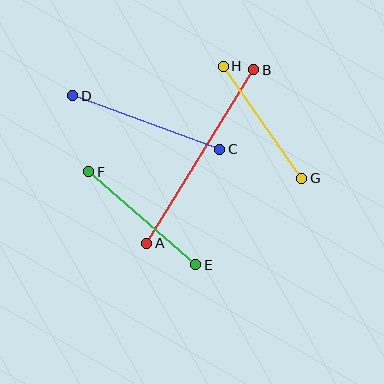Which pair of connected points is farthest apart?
Points A and B are farthest apart.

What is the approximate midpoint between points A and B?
The midpoint is at approximately (200, 157) pixels.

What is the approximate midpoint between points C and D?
The midpoint is at approximately (146, 122) pixels.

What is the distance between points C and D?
The distance is approximately 156 pixels.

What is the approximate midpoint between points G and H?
The midpoint is at approximately (262, 122) pixels.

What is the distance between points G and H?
The distance is approximately 137 pixels.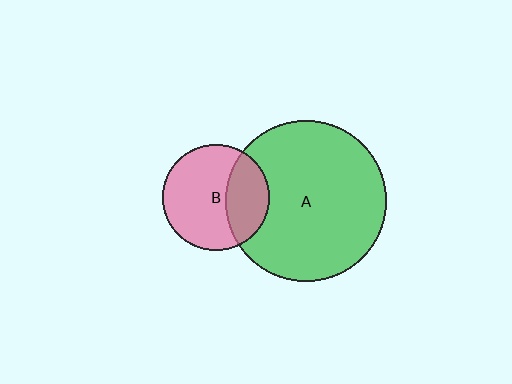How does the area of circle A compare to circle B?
Approximately 2.3 times.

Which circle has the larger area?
Circle A (green).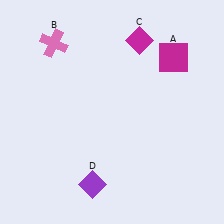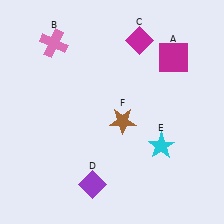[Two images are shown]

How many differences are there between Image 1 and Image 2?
There are 2 differences between the two images.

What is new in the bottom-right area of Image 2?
A brown star (F) was added in the bottom-right area of Image 2.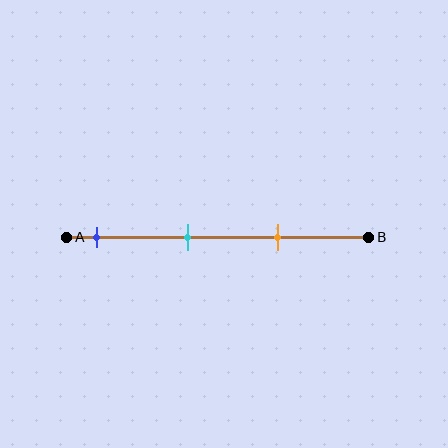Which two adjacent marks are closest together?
The cyan and orange marks are the closest adjacent pair.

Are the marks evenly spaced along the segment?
Yes, the marks are approximately evenly spaced.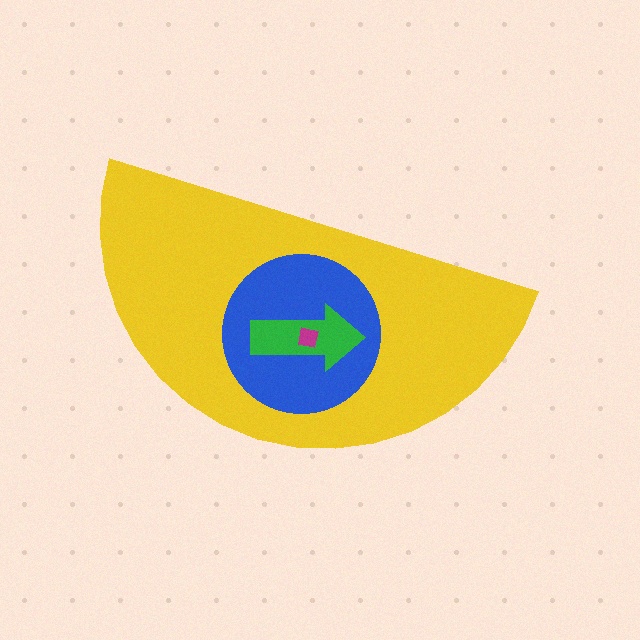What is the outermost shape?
The yellow semicircle.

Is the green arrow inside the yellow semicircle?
Yes.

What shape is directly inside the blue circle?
The green arrow.